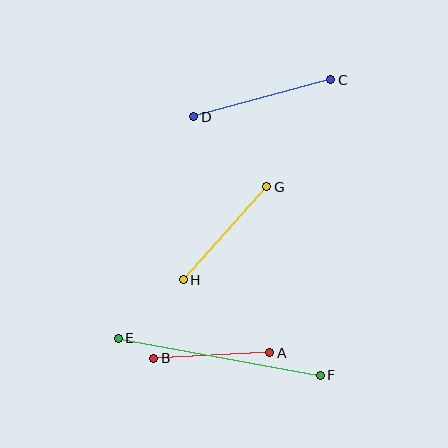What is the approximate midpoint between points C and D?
The midpoint is at approximately (262, 98) pixels.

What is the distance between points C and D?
The distance is approximately 142 pixels.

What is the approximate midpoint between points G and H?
The midpoint is at approximately (225, 233) pixels.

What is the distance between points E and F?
The distance is approximately 205 pixels.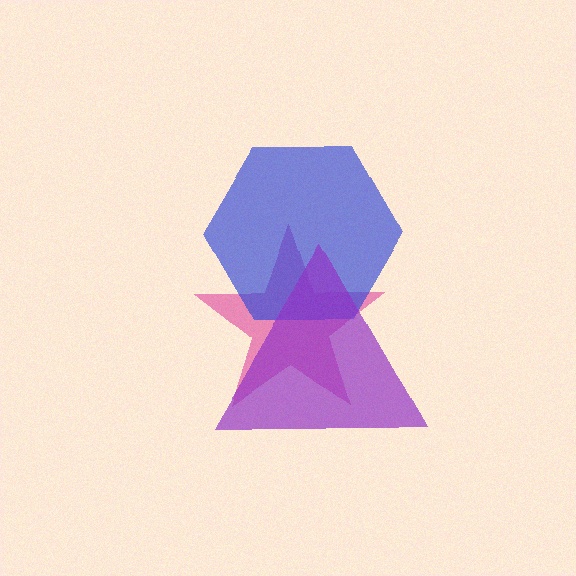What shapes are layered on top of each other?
The layered shapes are: a pink star, a blue hexagon, a purple triangle.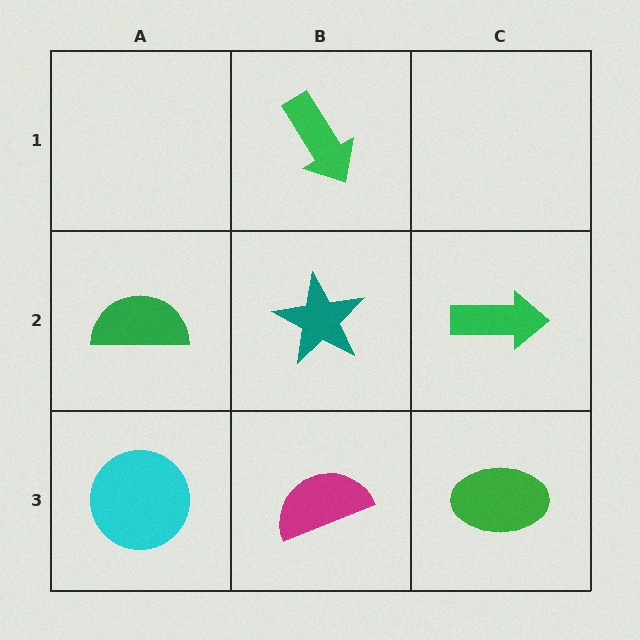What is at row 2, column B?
A teal star.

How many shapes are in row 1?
1 shape.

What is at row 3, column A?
A cyan circle.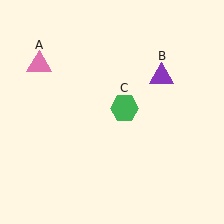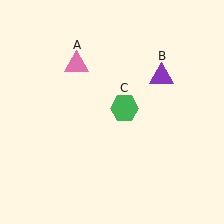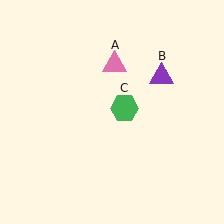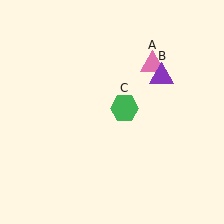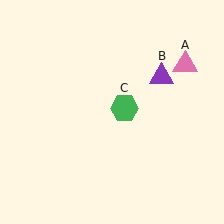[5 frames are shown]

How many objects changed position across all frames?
1 object changed position: pink triangle (object A).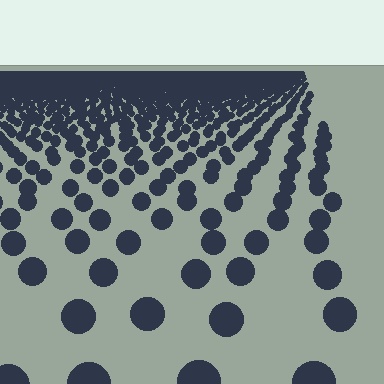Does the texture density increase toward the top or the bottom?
Density increases toward the top.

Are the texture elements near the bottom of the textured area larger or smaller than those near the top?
Larger. Near the bottom, elements are closer to the viewer and appear at a bigger on-screen size.